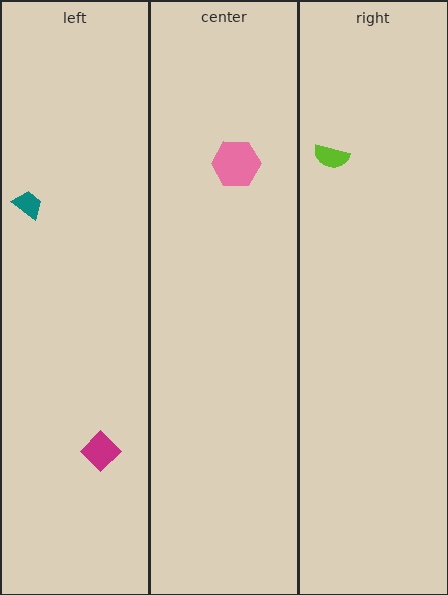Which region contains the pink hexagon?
The center region.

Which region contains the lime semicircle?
The right region.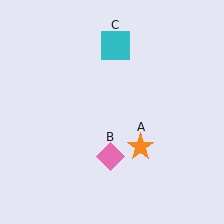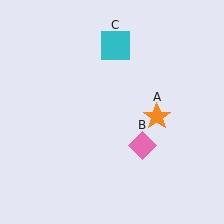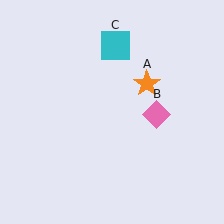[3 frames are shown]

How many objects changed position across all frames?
2 objects changed position: orange star (object A), pink diamond (object B).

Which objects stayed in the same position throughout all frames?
Cyan square (object C) remained stationary.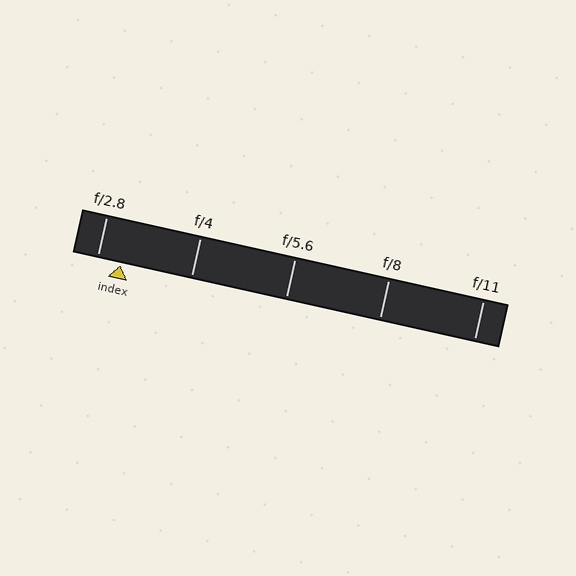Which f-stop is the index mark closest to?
The index mark is closest to f/2.8.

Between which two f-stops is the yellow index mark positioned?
The index mark is between f/2.8 and f/4.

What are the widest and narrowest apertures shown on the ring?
The widest aperture shown is f/2.8 and the narrowest is f/11.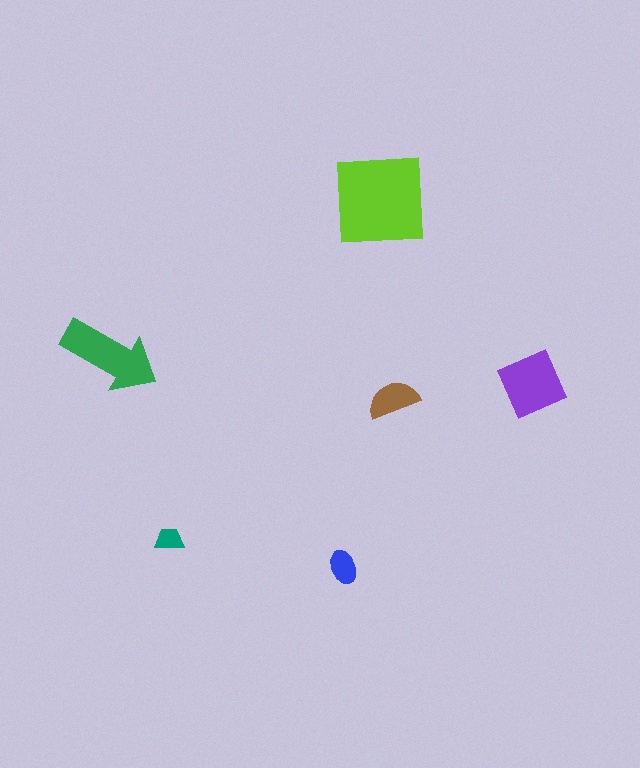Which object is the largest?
The lime square.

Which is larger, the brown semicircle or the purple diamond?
The purple diamond.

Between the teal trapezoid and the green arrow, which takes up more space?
The green arrow.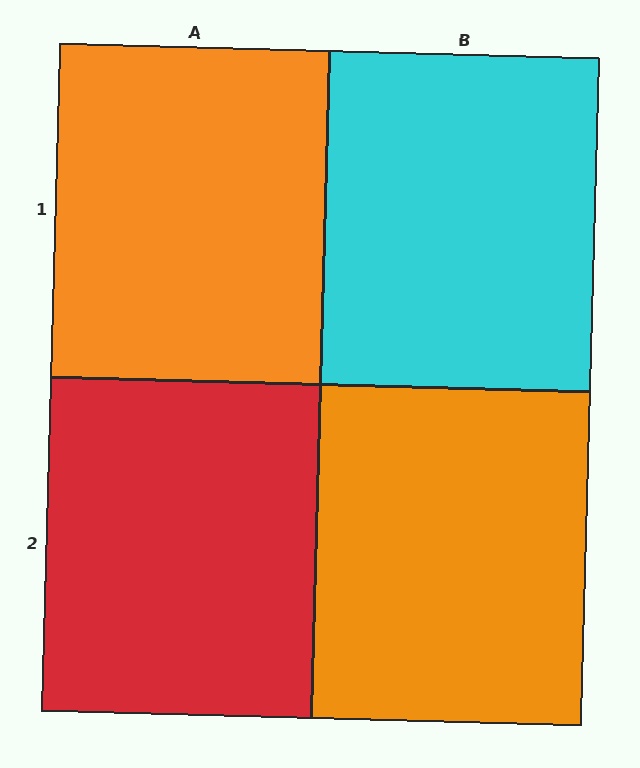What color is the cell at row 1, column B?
Cyan.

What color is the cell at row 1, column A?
Orange.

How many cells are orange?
2 cells are orange.